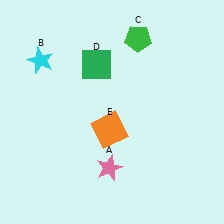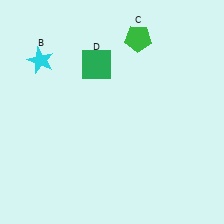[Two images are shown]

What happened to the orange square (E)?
The orange square (E) was removed in Image 2. It was in the bottom-left area of Image 1.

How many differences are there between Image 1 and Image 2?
There are 2 differences between the two images.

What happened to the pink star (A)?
The pink star (A) was removed in Image 2. It was in the bottom-left area of Image 1.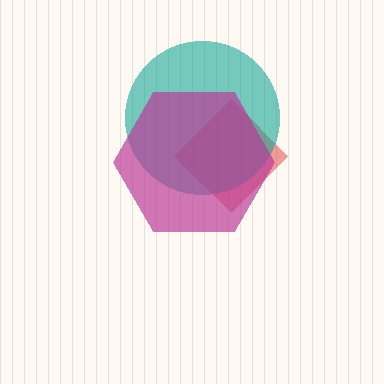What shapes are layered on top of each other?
The layered shapes are: a red diamond, a teal circle, a magenta hexagon.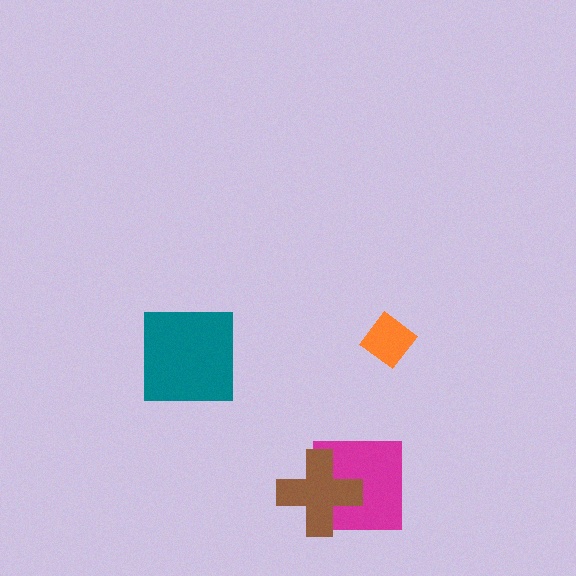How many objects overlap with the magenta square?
1 object overlaps with the magenta square.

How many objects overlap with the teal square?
0 objects overlap with the teal square.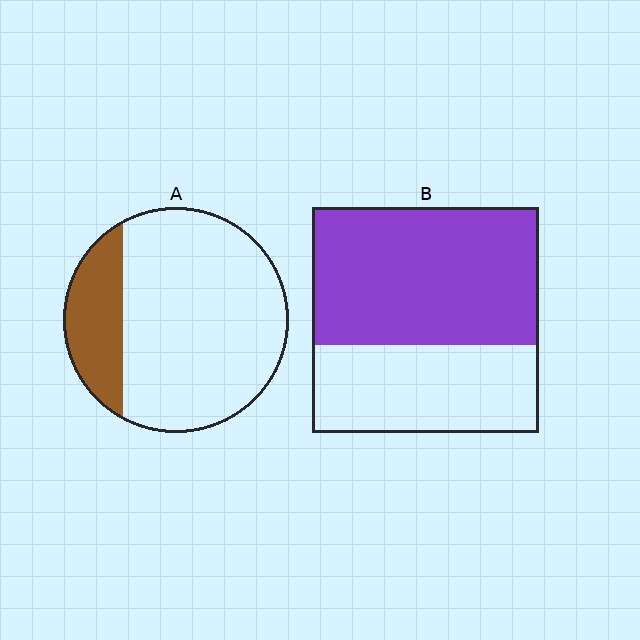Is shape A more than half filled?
No.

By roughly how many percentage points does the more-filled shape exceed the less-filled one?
By roughly 40 percentage points (B over A).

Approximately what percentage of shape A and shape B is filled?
A is approximately 20% and B is approximately 60%.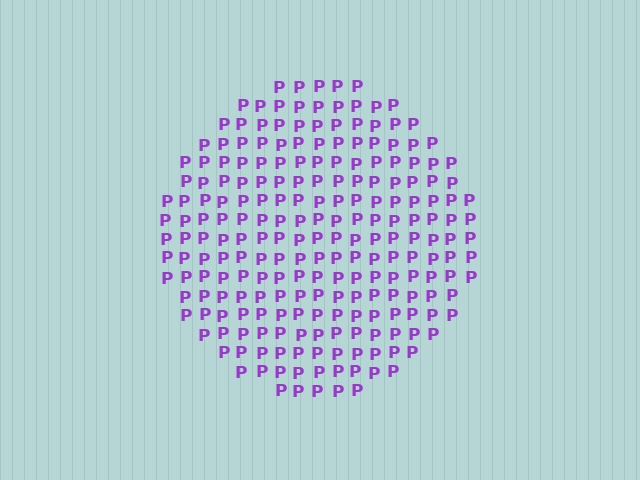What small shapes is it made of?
It is made of small letter P's.